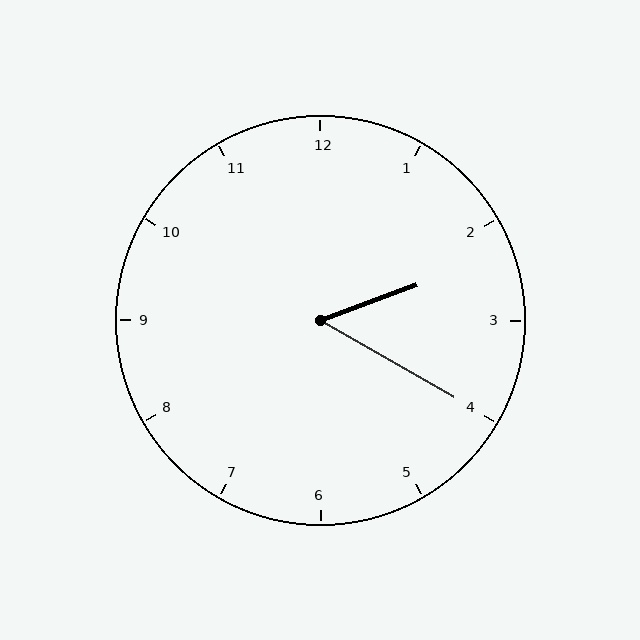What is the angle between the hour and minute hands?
Approximately 50 degrees.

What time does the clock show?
2:20.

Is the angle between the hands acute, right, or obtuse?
It is acute.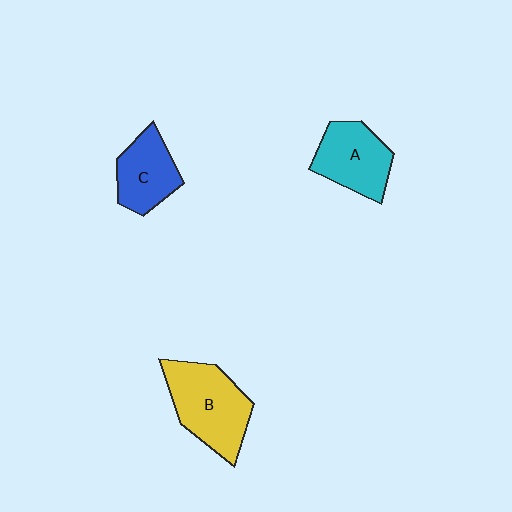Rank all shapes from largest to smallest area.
From largest to smallest: B (yellow), A (cyan), C (blue).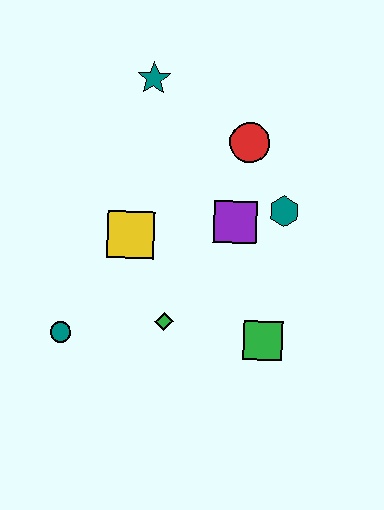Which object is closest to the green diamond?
The yellow square is closest to the green diamond.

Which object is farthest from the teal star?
The green square is farthest from the teal star.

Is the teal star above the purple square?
Yes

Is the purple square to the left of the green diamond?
No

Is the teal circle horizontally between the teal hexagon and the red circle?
No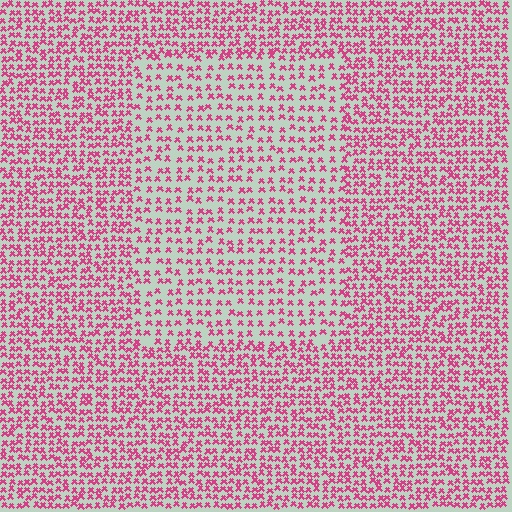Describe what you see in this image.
The image contains small magenta elements arranged at two different densities. A rectangle-shaped region is visible where the elements are less densely packed than the surrounding area.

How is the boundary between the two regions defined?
The boundary is defined by a change in element density (approximately 1.7x ratio). All elements are the same color, size, and shape.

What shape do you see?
I see a rectangle.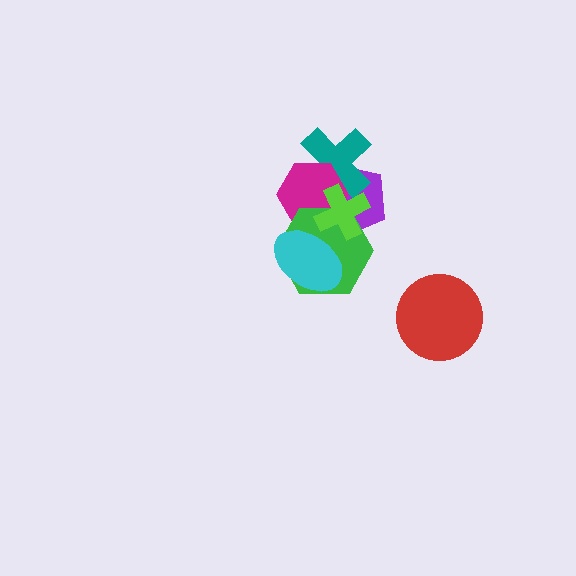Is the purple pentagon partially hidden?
Yes, it is partially covered by another shape.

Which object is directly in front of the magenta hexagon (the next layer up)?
The green hexagon is directly in front of the magenta hexagon.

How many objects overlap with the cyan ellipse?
2 objects overlap with the cyan ellipse.